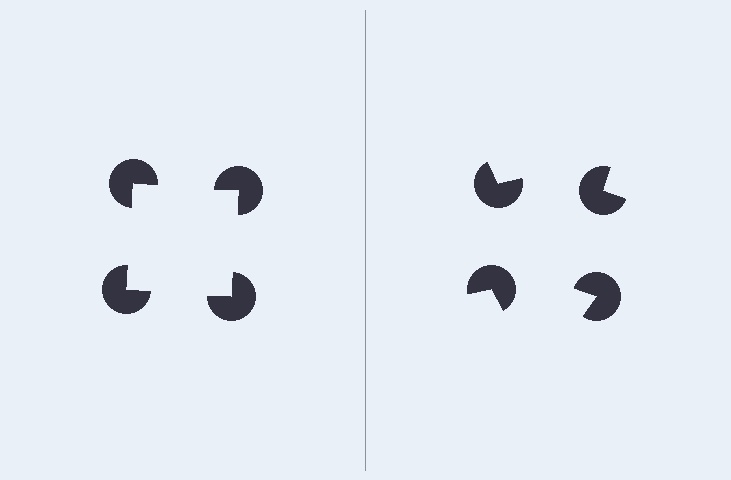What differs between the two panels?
The pac-man discs are positioned identically on both sides; only the wedge orientations differ. On the left they align to a square; on the right they are misaligned.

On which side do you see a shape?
An illusory square appears on the left side. On the right side the wedge cuts are rotated, so no coherent shape forms.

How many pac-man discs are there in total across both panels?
8 — 4 on each side.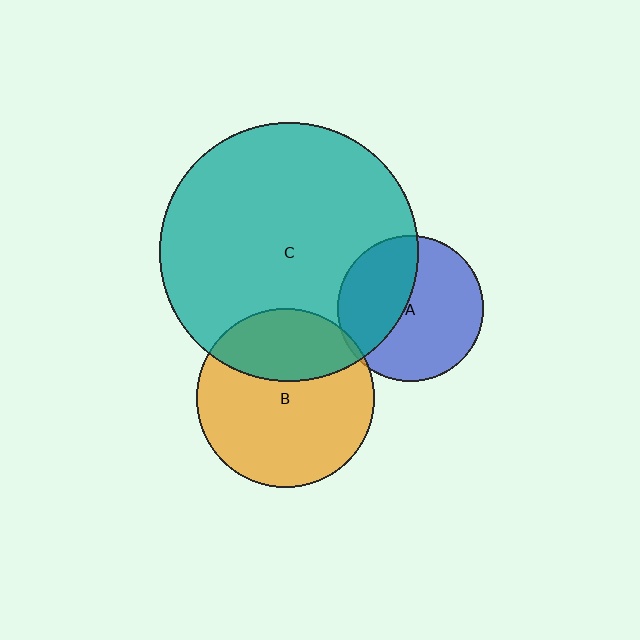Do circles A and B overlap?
Yes.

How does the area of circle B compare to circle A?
Approximately 1.5 times.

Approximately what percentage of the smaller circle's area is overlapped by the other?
Approximately 5%.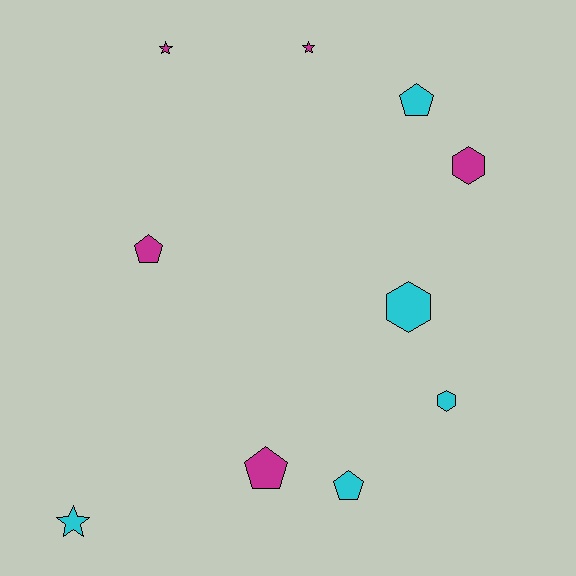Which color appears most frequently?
Magenta, with 5 objects.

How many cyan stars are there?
There is 1 cyan star.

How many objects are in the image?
There are 10 objects.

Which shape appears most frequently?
Pentagon, with 4 objects.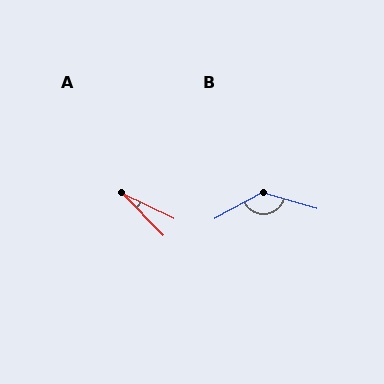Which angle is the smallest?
A, at approximately 20 degrees.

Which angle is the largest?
B, at approximately 135 degrees.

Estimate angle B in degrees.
Approximately 135 degrees.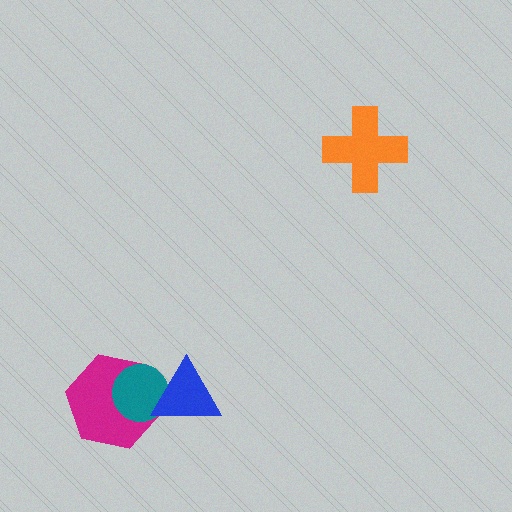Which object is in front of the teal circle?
The blue triangle is in front of the teal circle.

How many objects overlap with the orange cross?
0 objects overlap with the orange cross.